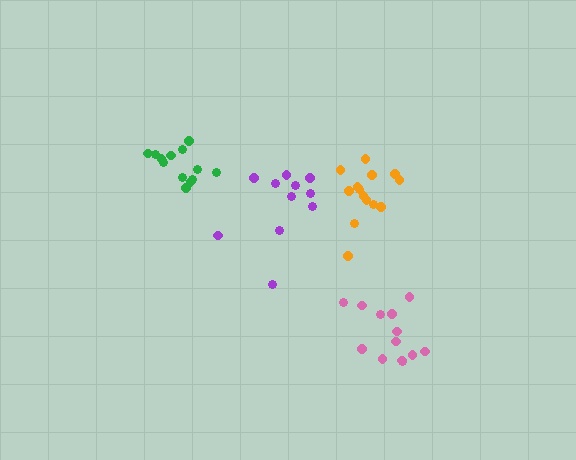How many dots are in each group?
Group 1: 13 dots, Group 2: 14 dots, Group 3: 13 dots, Group 4: 11 dots (51 total).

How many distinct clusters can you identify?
There are 4 distinct clusters.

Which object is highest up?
The green cluster is topmost.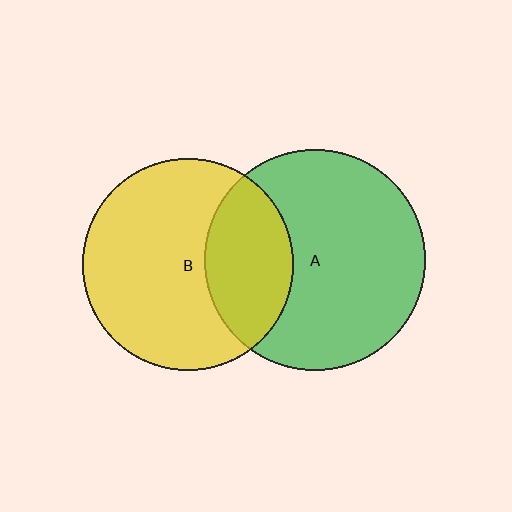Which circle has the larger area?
Circle A (green).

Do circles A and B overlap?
Yes.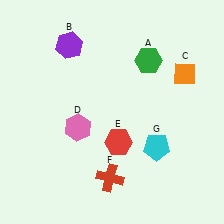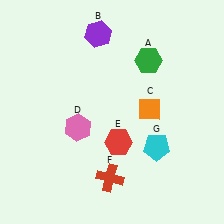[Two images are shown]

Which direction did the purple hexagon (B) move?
The purple hexagon (B) moved right.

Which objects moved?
The objects that moved are: the purple hexagon (B), the orange diamond (C).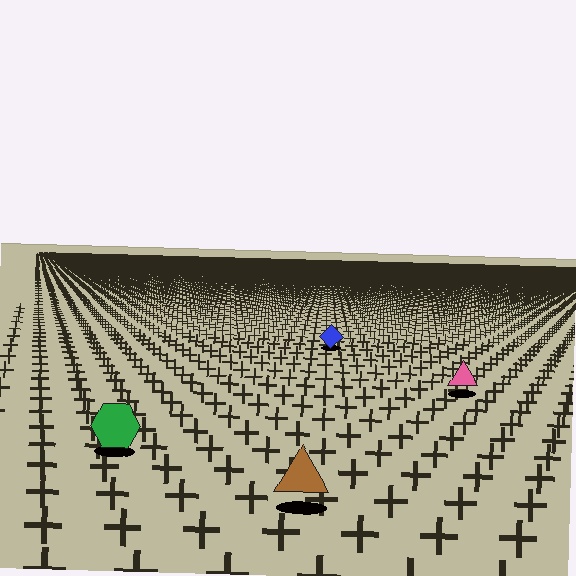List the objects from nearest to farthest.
From nearest to farthest: the brown triangle, the green hexagon, the pink triangle, the blue diamond.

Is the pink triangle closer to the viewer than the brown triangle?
No. The brown triangle is closer — you can tell from the texture gradient: the ground texture is coarser near it.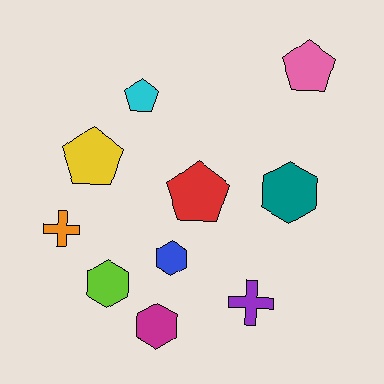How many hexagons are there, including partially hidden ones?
There are 4 hexagons.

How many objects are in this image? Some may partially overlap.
There are 10 objects.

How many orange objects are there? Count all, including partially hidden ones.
There is 1 orange object.